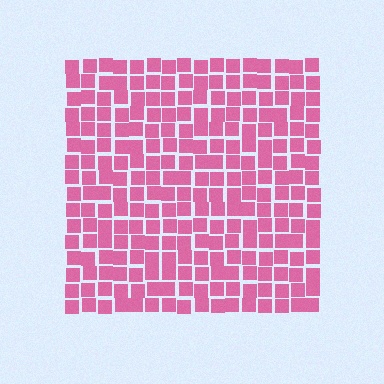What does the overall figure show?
The overall figure shows a square.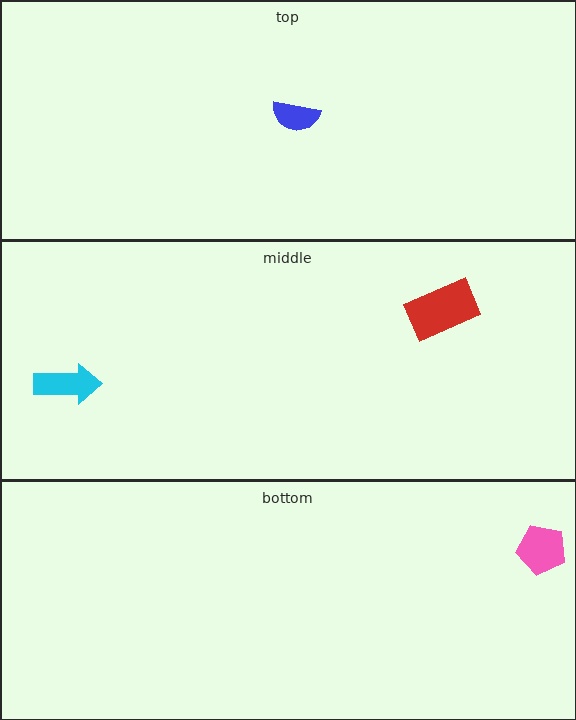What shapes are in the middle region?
The red rectangle, the cyan arrow.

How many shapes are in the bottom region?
1.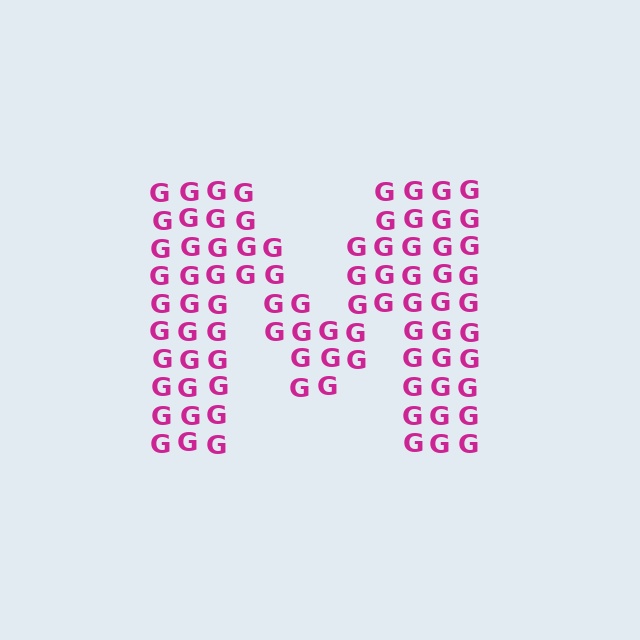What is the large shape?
The large shape is the letter M.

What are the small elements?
The small elements are letter G's.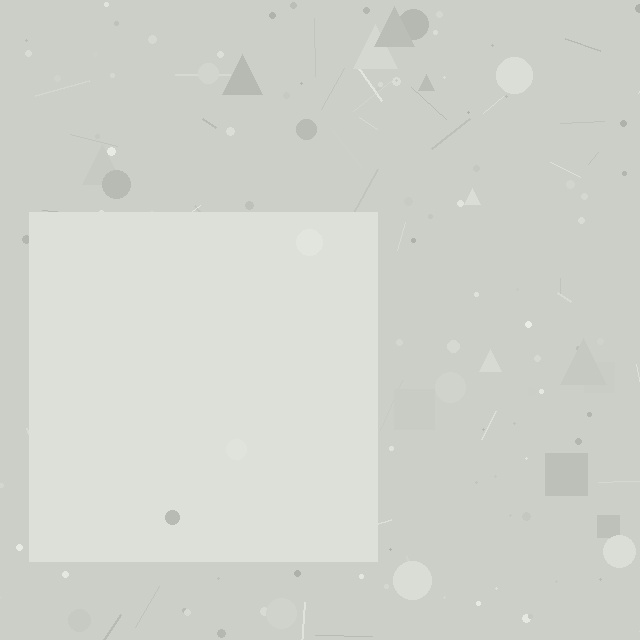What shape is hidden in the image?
A square is hidden in the image.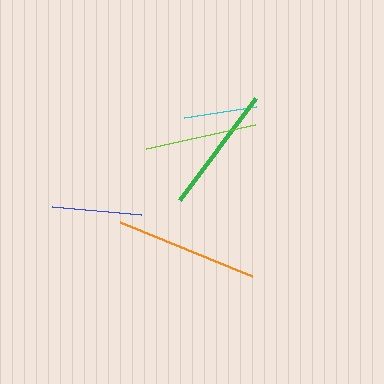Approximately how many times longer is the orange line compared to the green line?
The orange line is approximately 1.1 times the length of the green line.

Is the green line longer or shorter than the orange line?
The orange line is longer than the green line.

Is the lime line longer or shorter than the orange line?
The orange line is longer than the lime line.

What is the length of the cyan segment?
The cyan segment is approximately 73 pixels long.